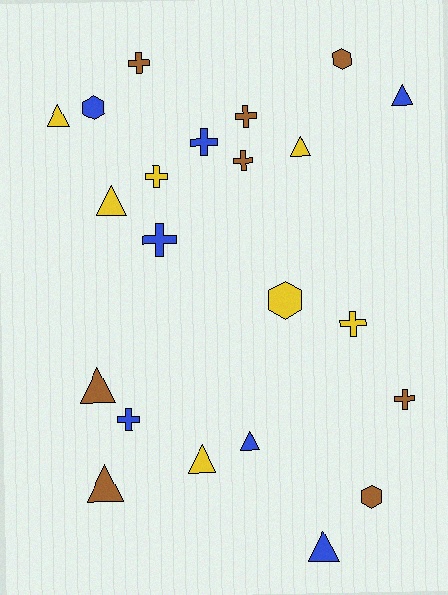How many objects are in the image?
There are 22 objects.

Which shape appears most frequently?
Cross, with 9 objects.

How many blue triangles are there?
There are 3 blue triangles.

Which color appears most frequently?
Brown, with 8 objects.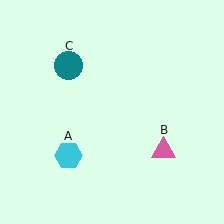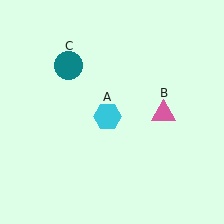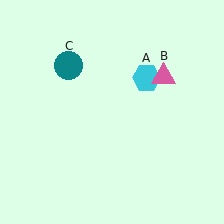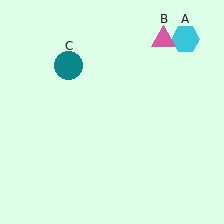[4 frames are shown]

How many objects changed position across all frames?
2 objects changed position: cyan hexagon (object A), pink triangle (object B).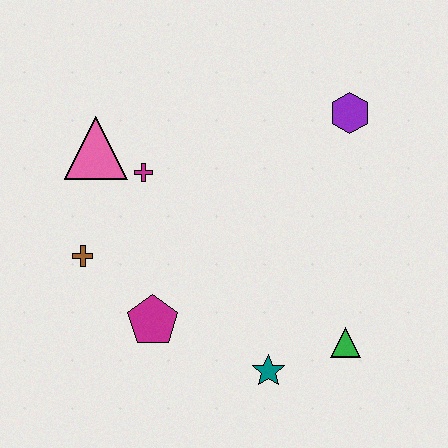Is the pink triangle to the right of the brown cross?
Yes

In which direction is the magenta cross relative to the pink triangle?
The magenta cross is to the right of the pink triangle.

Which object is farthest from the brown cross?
The purple hexagon is farthest from the brown cross.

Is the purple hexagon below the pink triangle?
No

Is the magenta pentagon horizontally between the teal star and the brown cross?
Yes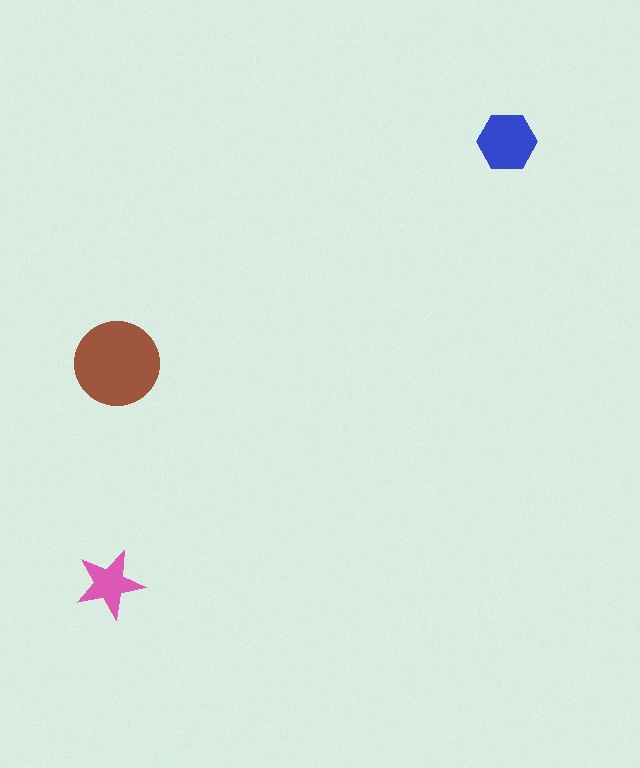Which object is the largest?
The brown circle.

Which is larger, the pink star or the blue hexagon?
The blue hexagon.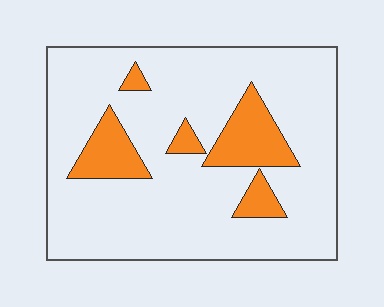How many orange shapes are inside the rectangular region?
5.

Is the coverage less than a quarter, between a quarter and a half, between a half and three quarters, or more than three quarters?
Less than a quarter.